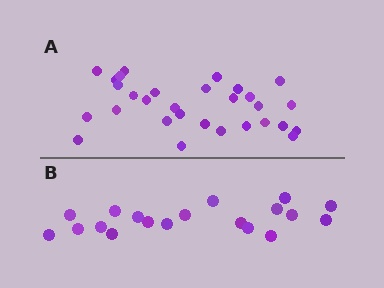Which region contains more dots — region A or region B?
Region A (the top region) has more dots.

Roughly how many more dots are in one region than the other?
Region A has roughly 12 or so more dots than region B.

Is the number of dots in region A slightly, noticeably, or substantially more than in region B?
Region A has substantially more. The ratio is roughly 1.6 to 1.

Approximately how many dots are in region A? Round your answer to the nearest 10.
About 30 dots.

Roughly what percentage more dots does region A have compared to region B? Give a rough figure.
About 60% more.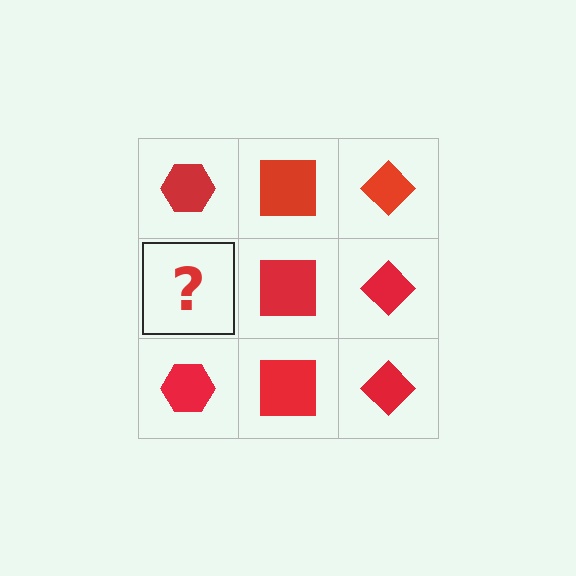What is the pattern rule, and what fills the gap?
The rule is that each column has a consistent shape. The gap should be filled with a red hexagon.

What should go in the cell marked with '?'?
The missing cell should contain a red hexagon.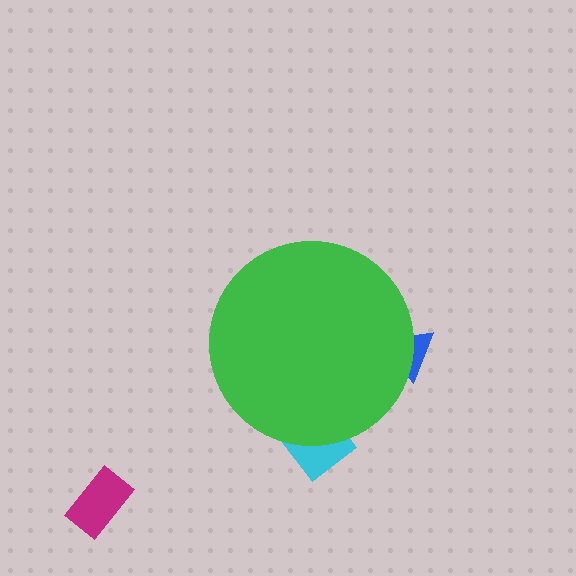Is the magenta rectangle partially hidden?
No, the magenta rectangle is fully visible.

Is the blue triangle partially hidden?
Yes, the blue triangle is partially hidden behind the green circle.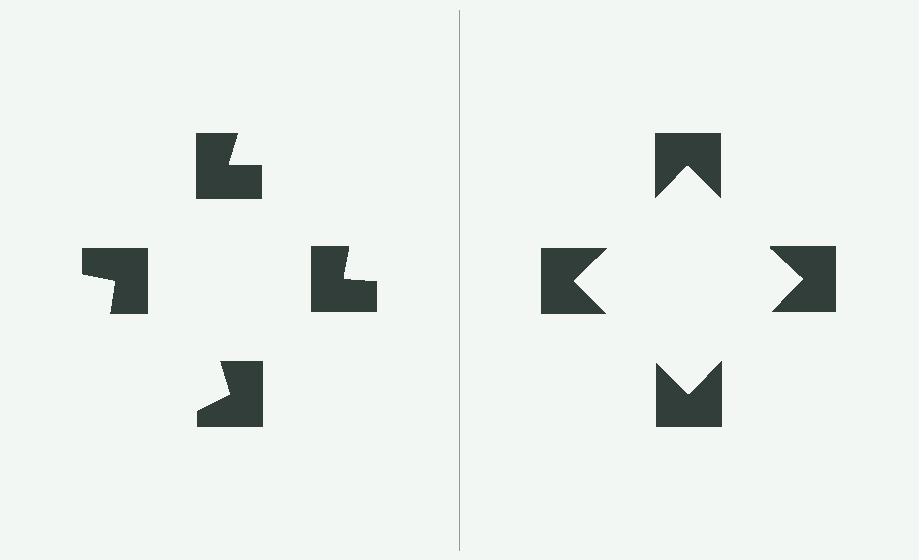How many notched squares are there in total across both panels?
8 — 4 on each side.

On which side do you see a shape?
An illusory square appears on the right side. On the left side the wedge cuts are rotated, so no coherent shape forms.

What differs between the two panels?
The notched squares are positioned identically on both sides; only the wedge orientations differ. On the right they align to a square; on the left they are misaligned.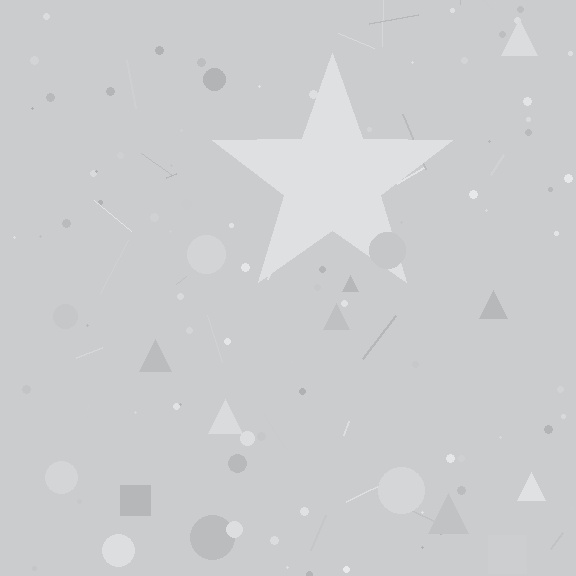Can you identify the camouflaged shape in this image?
The camouflaged shape is a star.